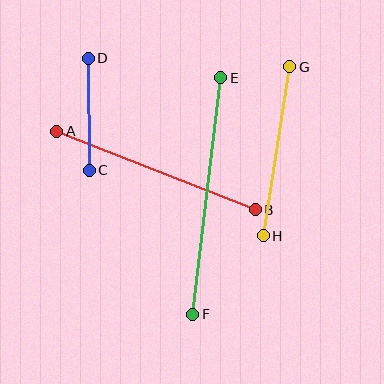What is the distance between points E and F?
The distance is approximately 238 pixels.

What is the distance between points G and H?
The distance is approximately 171 pixels.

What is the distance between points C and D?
The distance is approximately 112 pixels.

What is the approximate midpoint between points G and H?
The midpoint is at approximately (277, 151) pixels.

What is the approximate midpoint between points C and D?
The midpoint is at approximately (89, 114) pixels.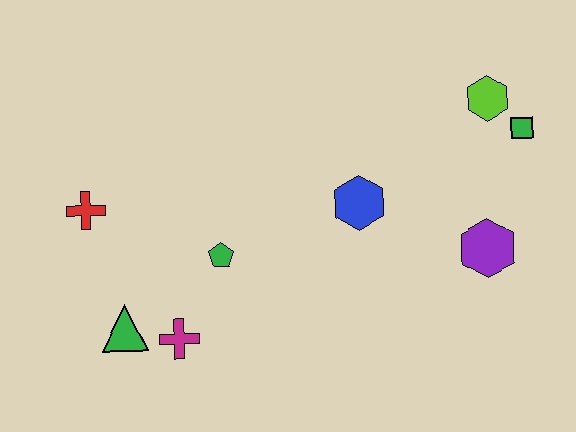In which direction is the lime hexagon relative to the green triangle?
The lime hexagon is to the right of the green triangle.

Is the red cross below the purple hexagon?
No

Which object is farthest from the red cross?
The green square is farthest from the red cross.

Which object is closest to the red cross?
The green triangle is closest to the red cross.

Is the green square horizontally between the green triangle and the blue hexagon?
No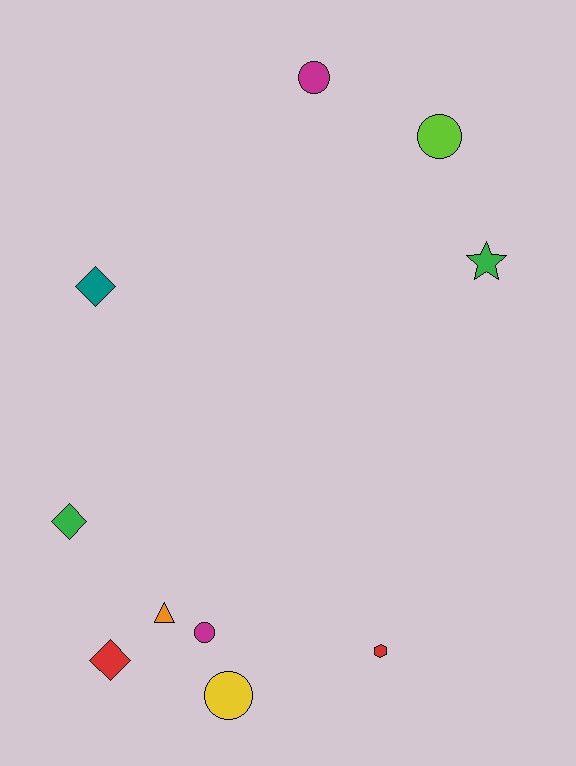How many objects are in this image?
There are 10 objects.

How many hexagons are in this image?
There is 1 hexagon.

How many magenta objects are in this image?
There are 2 magenta objects.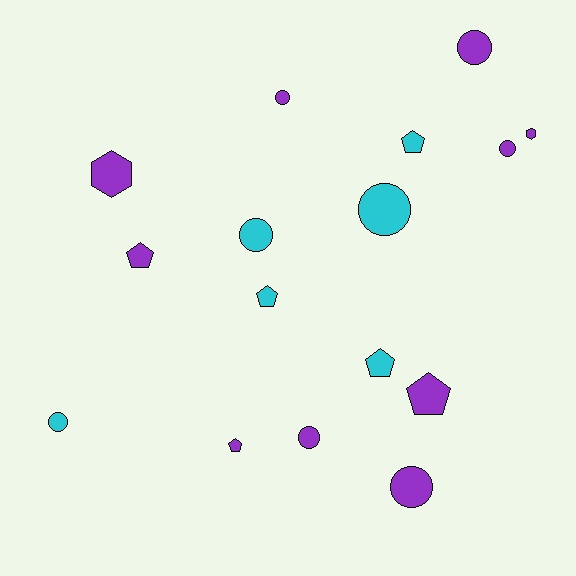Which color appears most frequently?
Purple, with 10 objects.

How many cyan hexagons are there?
There are no cyan hexagons.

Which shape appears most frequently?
Circle, with 8 objects.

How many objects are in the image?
There are 16 objects.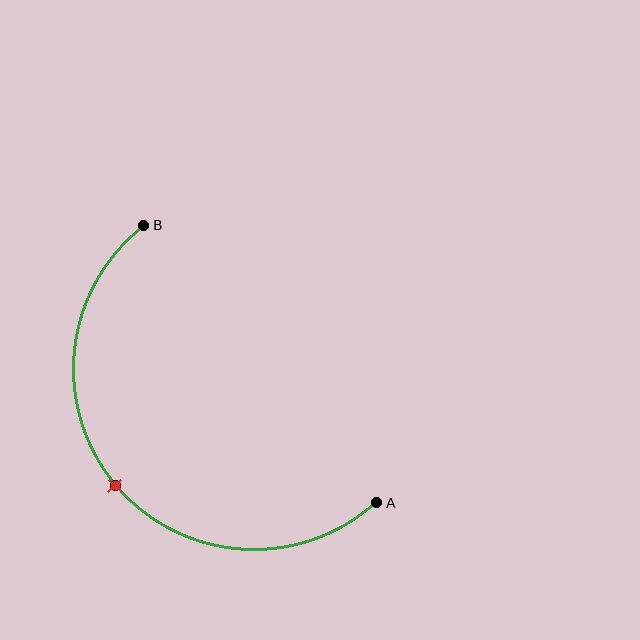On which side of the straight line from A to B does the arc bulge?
The arc bulges below and to the left of the straight line connecting A and B.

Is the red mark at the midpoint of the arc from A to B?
Yes. The red mark lies on the arc at equal arc-length from both A and B — it is the arc midpoint.